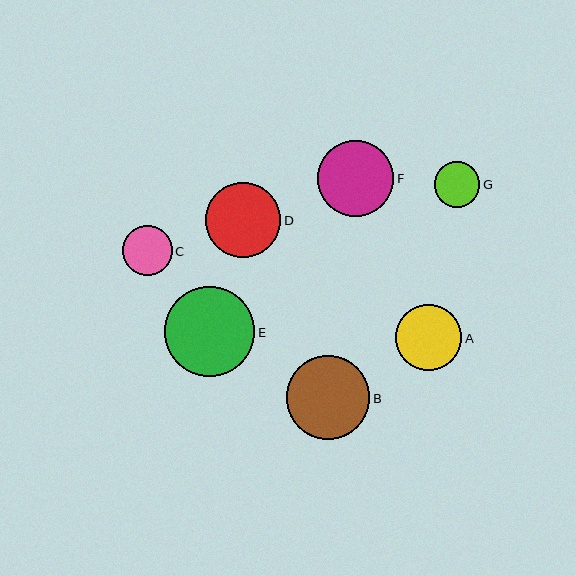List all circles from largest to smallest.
From largest to smallest: E, B, F, D, A, C, G.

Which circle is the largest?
Circle E is the largest with a size of approximately 90 pixels.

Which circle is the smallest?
Circle G is the smallest with a size of approximately 45 pixels.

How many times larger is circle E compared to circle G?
Circle E is approximately 2.0 times the size of circle G.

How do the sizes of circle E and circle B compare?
Circle E and circle B are approximately the same size.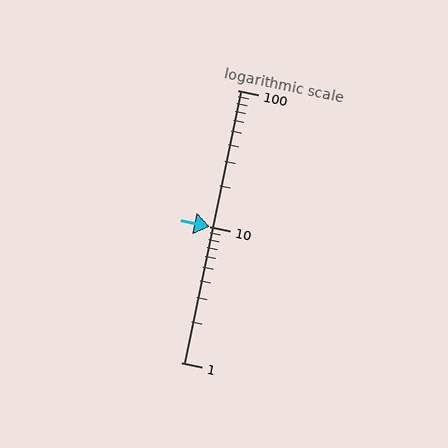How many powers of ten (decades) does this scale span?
The scale spans 2 decades, from 1 to 100.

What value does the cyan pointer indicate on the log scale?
The pointer indicates approximately 10.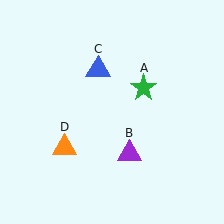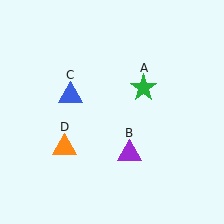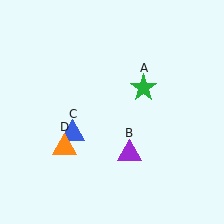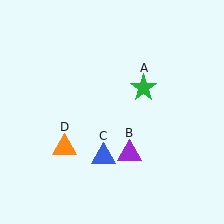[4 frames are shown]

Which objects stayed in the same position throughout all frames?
Green star (object A) and purple triangle (object B) and orange triangle (object D) remained stationary.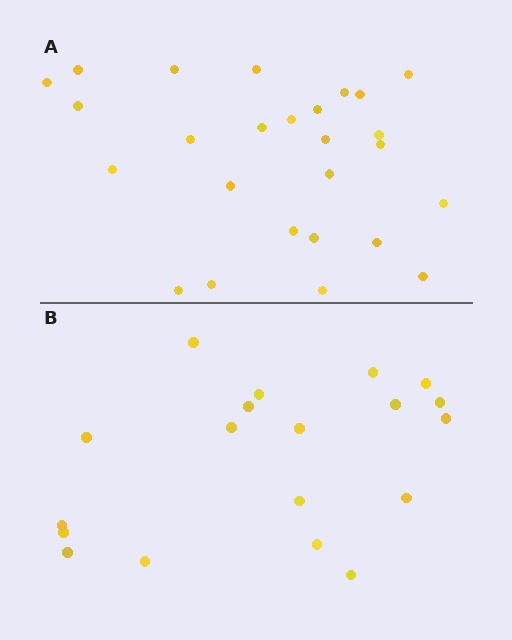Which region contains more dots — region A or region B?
Region A (the top region) has more dots.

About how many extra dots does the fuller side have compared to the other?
Region A has roughly 8 or so more dots than region B.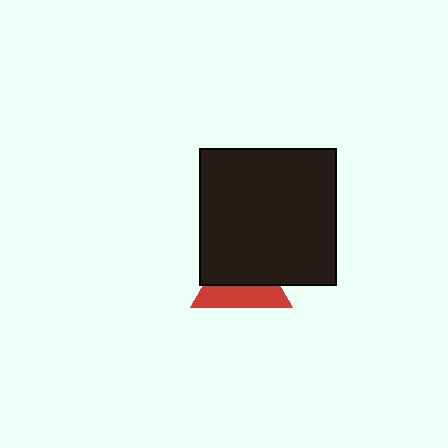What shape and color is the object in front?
The object in front is a black square.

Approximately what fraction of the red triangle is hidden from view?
Roughly 57% of the red triangle is hidden behind the black square.